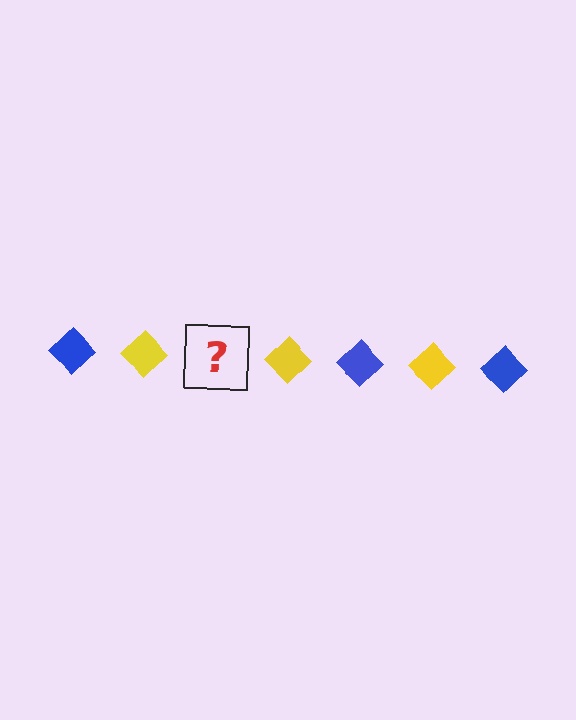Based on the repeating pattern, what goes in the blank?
The blank should be a blue diamond.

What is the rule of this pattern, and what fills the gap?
The rule is that the pattern cycles through blue, yellow diamonds. The gap should be filled with a blue diamond.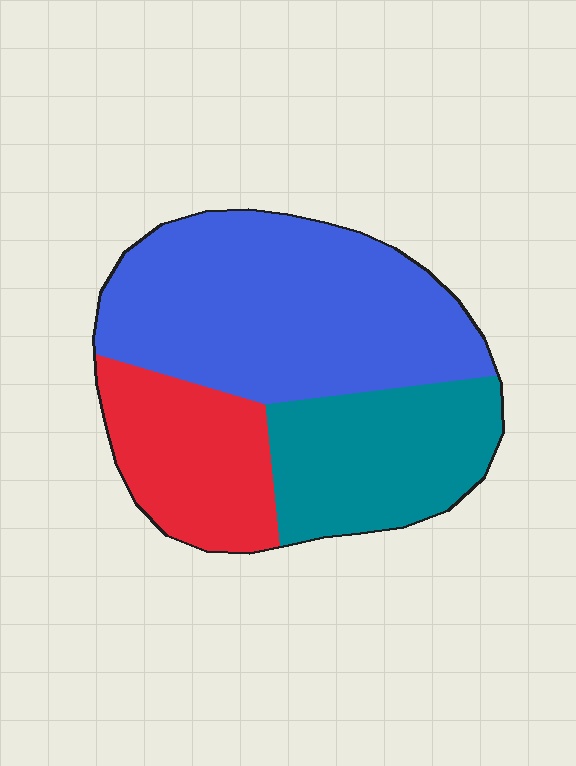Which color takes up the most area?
Blue, at roughly 50%.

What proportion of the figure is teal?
Teal takes up about one quarter (1/4) of the figure.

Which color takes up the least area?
Red, at roughly 25%.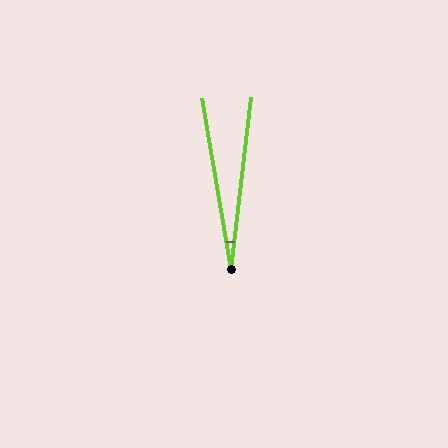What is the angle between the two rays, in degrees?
Approximately 16 degrees.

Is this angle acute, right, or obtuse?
It is acute.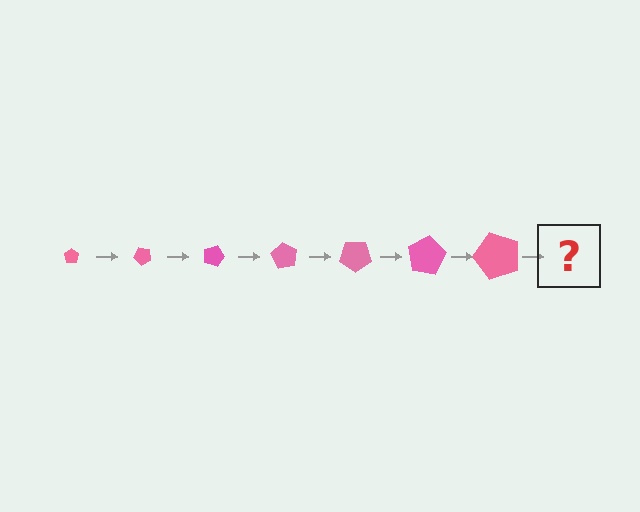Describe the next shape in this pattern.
It should be a pentagon, larger than the previous one and rotated 315 degrees from the start.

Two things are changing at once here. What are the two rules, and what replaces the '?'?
The two rules are that the pentagon grows larger each step and it rotates 45 degrees each step. The '?' should be a pentagon, larger than the previous one and rotated 315 degrees from the start.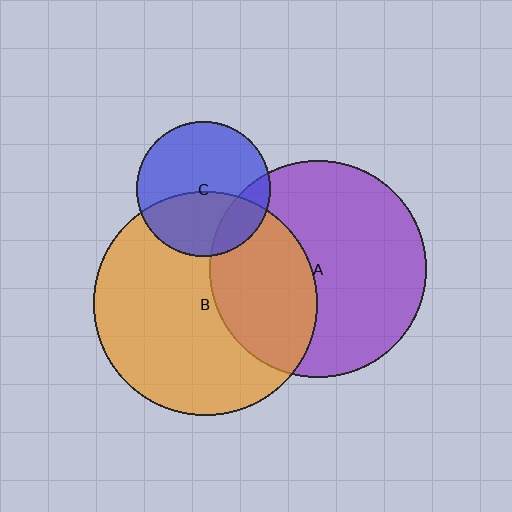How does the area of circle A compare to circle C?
Approximately 2.6 times.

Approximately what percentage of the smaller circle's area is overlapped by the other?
Approximately 20%.